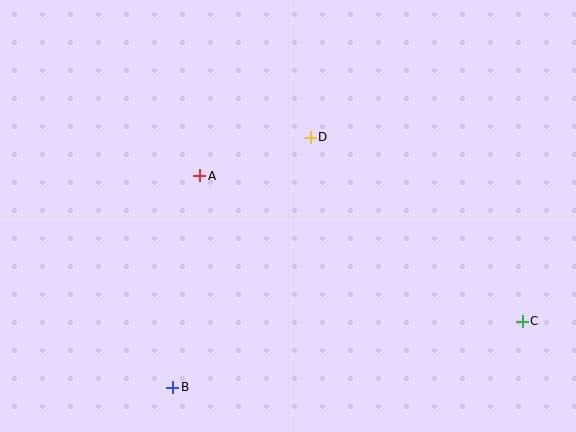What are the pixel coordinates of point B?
Point B is at (173, 387).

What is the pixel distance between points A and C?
The distance between A and C is 354 pixels.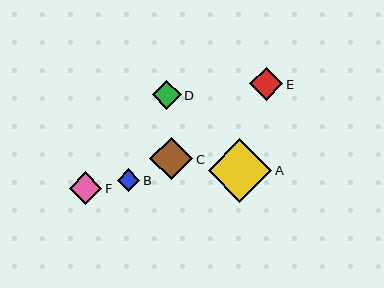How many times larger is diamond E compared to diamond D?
Diamond E is approximately 1.1 times the size of diamond D.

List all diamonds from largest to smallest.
From largest to smallest: A, C, E, F, D, B.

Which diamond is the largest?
Diamond A is the largest with a size of approximately 64 pixels.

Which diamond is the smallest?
Diamond B is the smallest with a size of approximately 22 pixels.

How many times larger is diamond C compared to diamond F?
Diamond C is approximately 1.3 times the size of diamond F.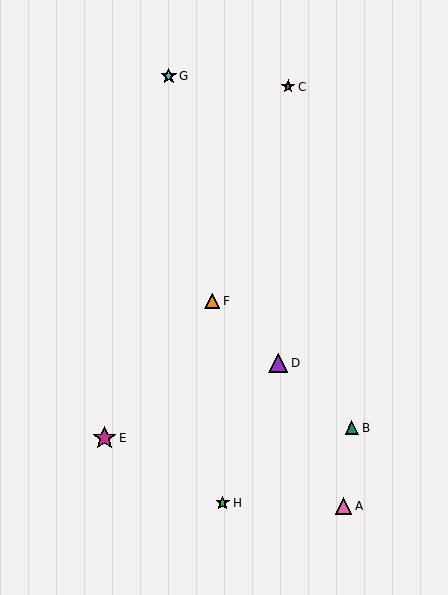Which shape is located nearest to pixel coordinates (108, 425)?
The magenta star (labeled E) at (105, 438) is nearest to that location.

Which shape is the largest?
The magenta star (labeled E) is the largest.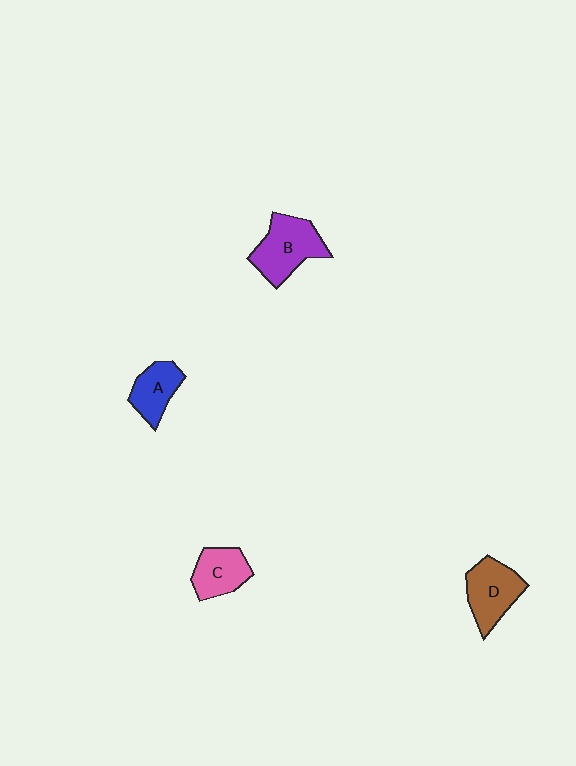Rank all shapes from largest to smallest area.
From largest to smallest: B (purple), D (brown), C (pink), A (blue).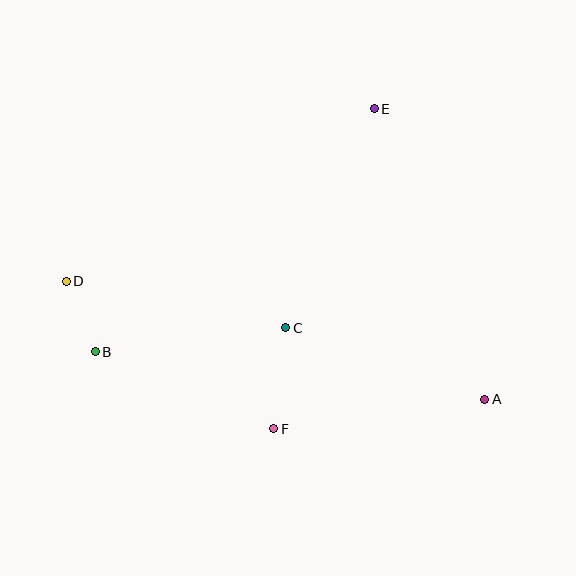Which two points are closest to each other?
Points B and D are closest to each other.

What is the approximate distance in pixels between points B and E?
The distance between B and E is approximately 370 pixels.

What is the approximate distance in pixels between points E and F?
The distance between E and F is approximately 335 pixels.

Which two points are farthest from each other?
Points A and D are farthest from each other.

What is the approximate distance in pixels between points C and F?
The distance between C and F is approximately 102 pixels.